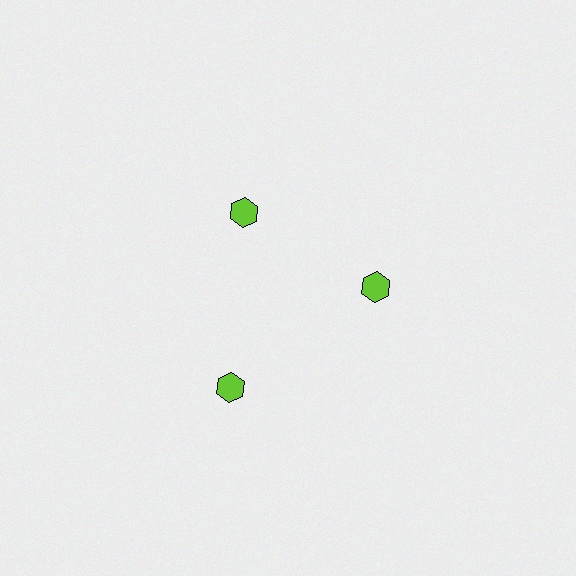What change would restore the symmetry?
The symmetry would be restored by moving it inward, back onto the ring so that all 3 hexagons sit at equal angles and equal distance from the center.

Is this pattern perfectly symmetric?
No. The 3 lime hexagons are arranged in a ring, but one element near the 7 o'clock position is pushed outward from the center, breaking the 3-fold rotational symmetry.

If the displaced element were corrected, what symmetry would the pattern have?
It would have 3-fold rotational symmetry — the pattern would map onto itself every 120 degrees.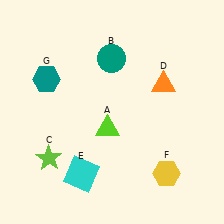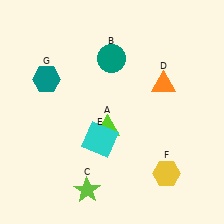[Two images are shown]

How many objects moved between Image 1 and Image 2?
2 objects moved between the two images.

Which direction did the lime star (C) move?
The lime star (C) moved right.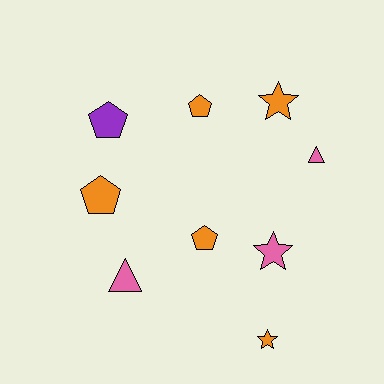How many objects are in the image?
There are 9 objects.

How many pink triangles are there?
There are 2 pink triangles.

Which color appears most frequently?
Orange, with 5 objects.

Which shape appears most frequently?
Pentagon, with 4 objects.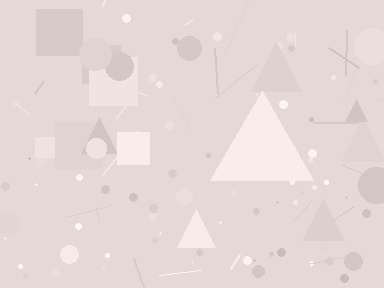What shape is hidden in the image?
A triangle is hidden in the image.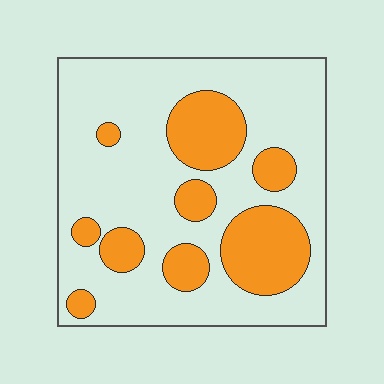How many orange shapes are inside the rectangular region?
9.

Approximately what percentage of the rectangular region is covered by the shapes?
Approximately 25%.